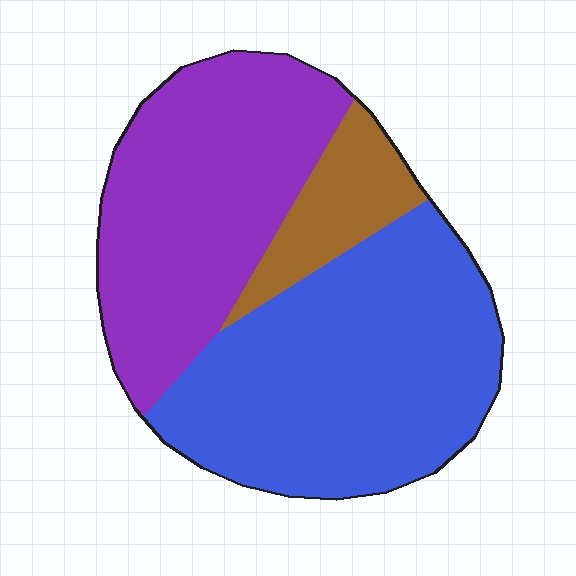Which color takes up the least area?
Brown, at roughly 10%.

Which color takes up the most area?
Blue, at roughly 50%.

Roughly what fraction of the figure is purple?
Purple covers about 40% of the figure.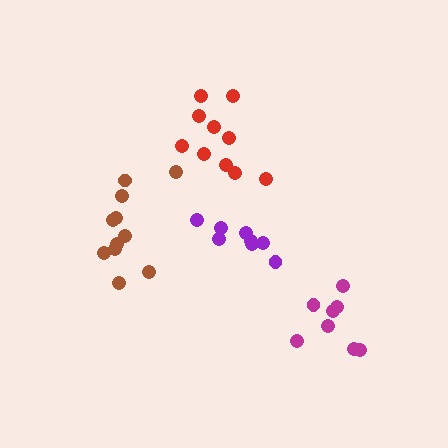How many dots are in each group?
Group 1: 8 dots, Group 2: 11 dots, Group 3: 8 dots, Group 4: 10 dots (37 total).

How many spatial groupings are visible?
There are 4 spatial groupings.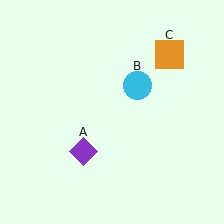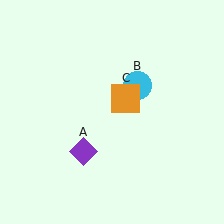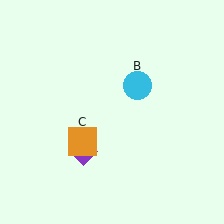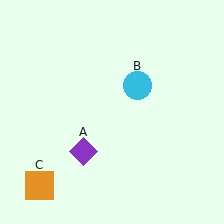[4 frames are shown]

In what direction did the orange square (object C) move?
The orange square (object C) moved down and to the left.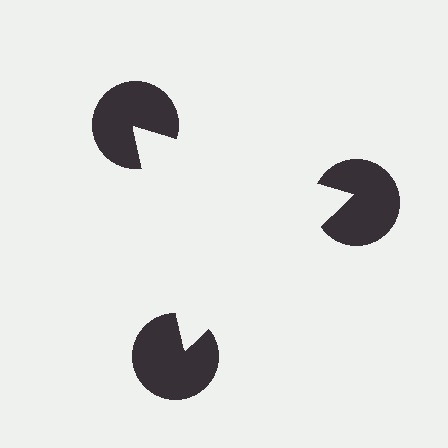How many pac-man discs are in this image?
There are 3 — one at each vertex of the illusory triangle.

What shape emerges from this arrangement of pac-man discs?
An illusory triangle — its edges are inferred from the aligned wedge cuts in the pac-man discs, not physically drawn.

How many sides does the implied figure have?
3 sides.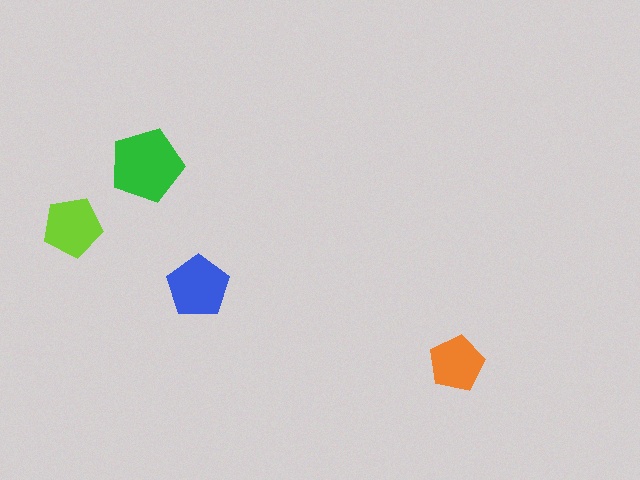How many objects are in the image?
There are 4 objects in the image.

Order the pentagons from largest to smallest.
the green one, the blue one, the lime one, the orange one.